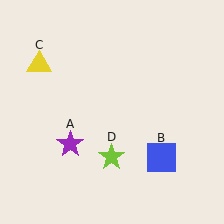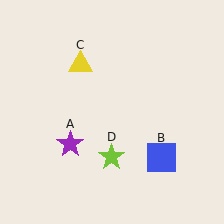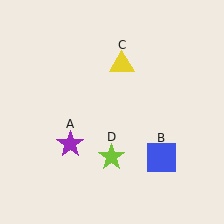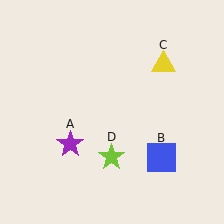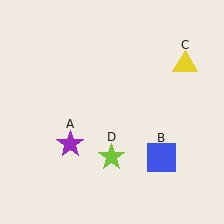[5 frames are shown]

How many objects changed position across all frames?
1 object changed position: yellow triangle (object C).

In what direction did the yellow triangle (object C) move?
The yellow triangle (object C) moved right.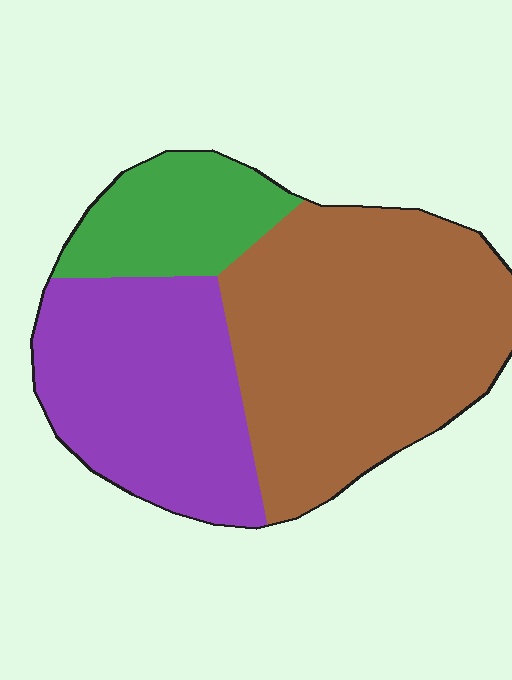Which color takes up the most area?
Brown, at roughly 50%.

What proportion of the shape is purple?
Purple covers around 35% of the shape.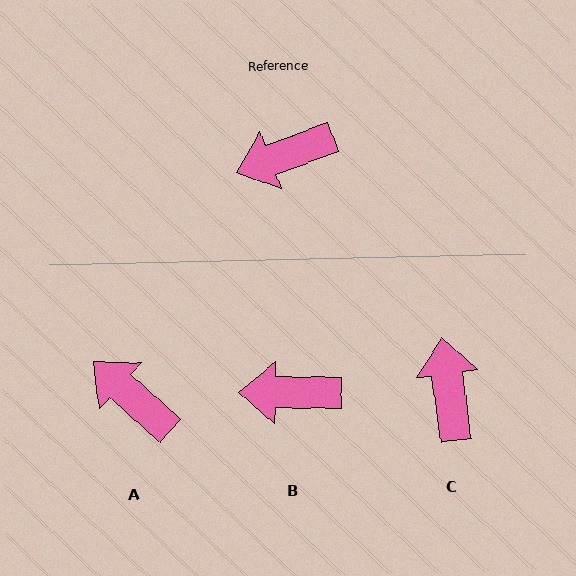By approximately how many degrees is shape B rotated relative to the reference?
Approximately 21 degrees clockwise.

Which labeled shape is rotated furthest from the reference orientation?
C, about 102 degrees away.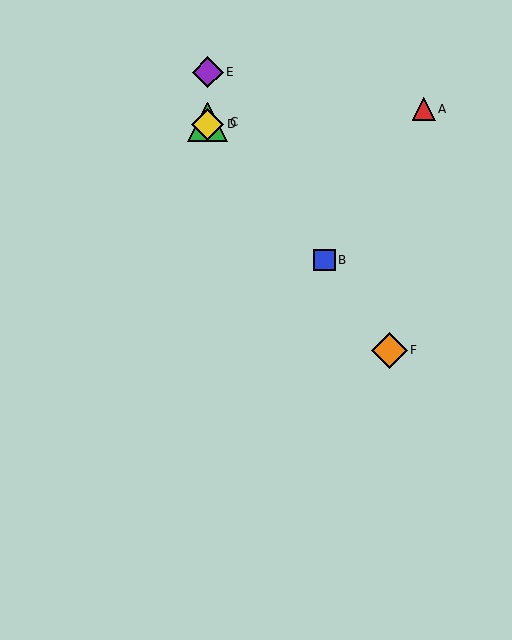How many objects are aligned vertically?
3 objects (C, D, E) are aligned vertically.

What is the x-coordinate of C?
Object C is at x≈208.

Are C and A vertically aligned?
No, C is at x≈208 and A is at x≈424.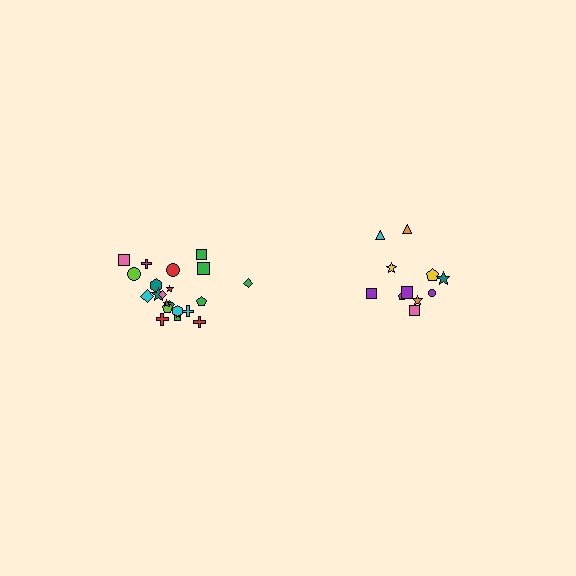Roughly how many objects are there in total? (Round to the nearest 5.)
Roughly 35 objects in total.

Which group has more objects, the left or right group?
The left group.